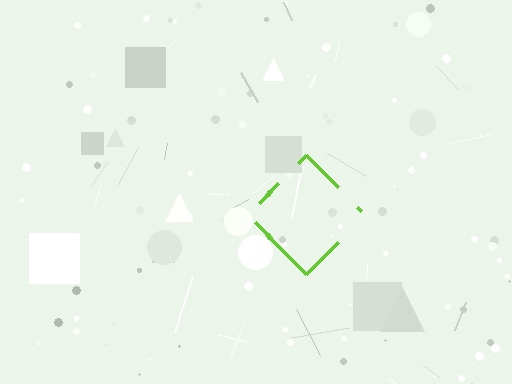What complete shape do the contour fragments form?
The contour fragments form a diamond.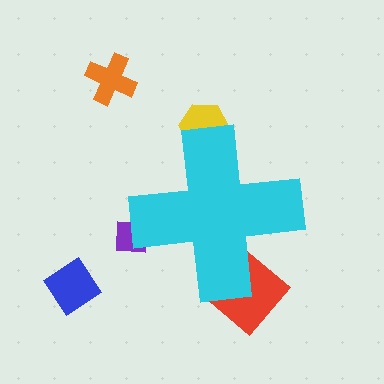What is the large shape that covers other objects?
A cyan cross.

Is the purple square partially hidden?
Yes, the purple square is partially hidden behind the cyan cross.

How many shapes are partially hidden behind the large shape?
3 shapes are partially hidden.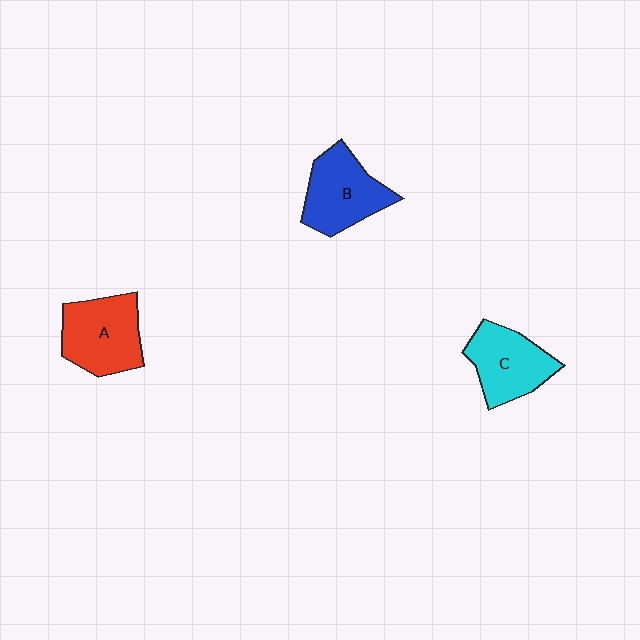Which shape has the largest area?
Shape A (red).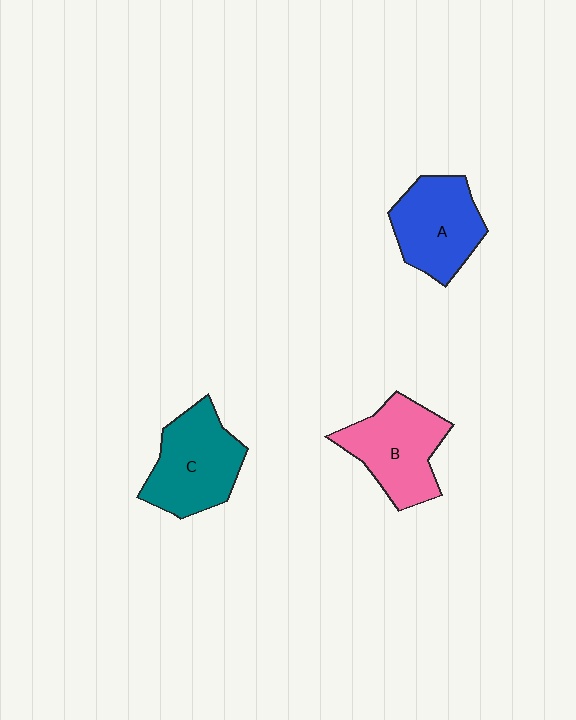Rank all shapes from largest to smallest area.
From largest to smallest: C (teal), B (pink), A (blue).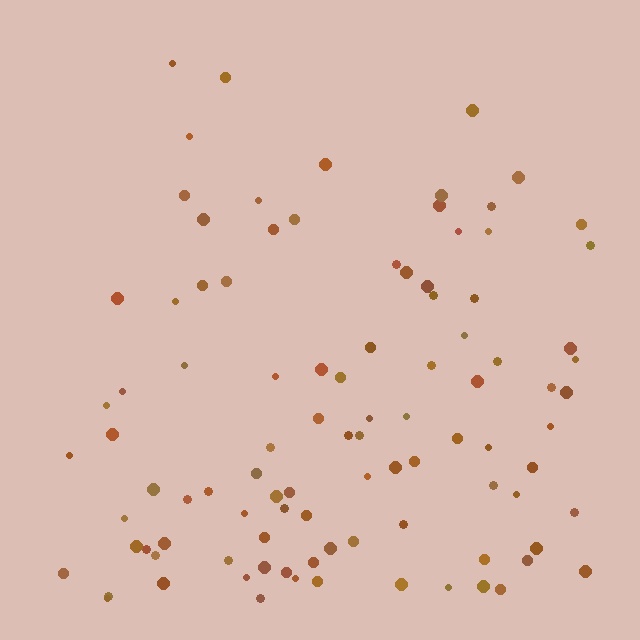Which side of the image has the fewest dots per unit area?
The top.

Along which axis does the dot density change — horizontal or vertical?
Vertical.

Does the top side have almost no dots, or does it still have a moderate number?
Still a moderate number, just noticeably fewer than the bottom.